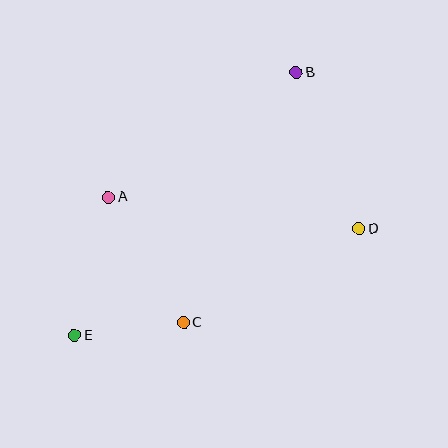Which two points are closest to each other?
Points C and E are closest to each other.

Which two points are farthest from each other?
Points B and E are farthest from each other.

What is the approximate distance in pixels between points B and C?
The distance between B and C is approximately 274 pixels.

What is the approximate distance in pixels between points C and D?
The distance between C and D is approximately 199 pixels.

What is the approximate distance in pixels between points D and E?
The distance between D and E is approximately 304 pixels.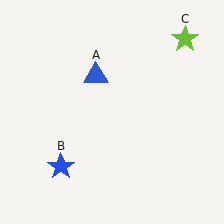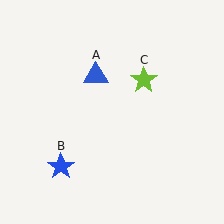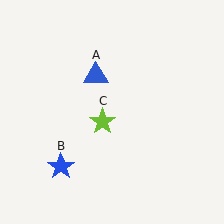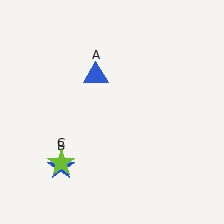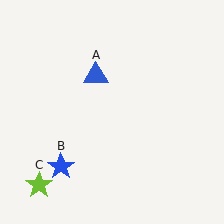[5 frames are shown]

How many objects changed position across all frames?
1 object changed position: lime star (object C).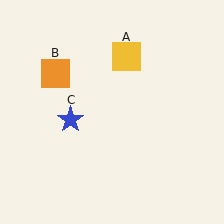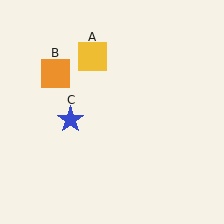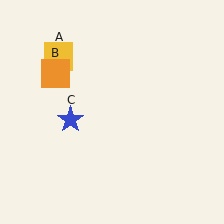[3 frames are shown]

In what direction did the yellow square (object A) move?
The yellow square (object A) moved left.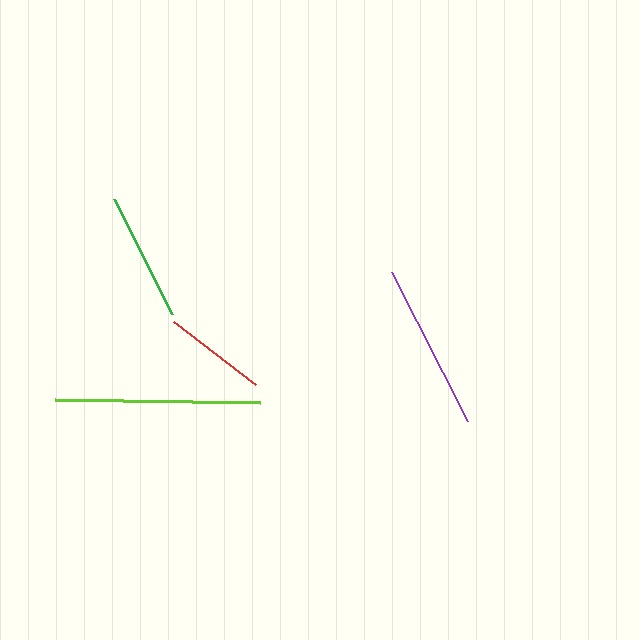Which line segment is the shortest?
The red line is the shortest at approximately 103 pixels.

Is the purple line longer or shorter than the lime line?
The lime line is longer than the purple line.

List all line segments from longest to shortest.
From longest to shortest: lime, purple, green, red.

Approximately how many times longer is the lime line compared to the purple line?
The lime line is approximately 1.2 times the length of the purple line.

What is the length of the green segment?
The green segment is approximately 129 pixels long.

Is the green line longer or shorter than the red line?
The green line is longer than the red line.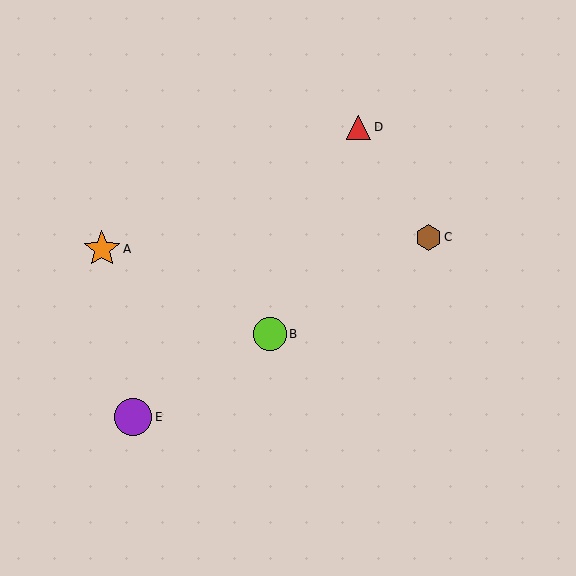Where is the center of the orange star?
The center of the orange star is at (102, 249).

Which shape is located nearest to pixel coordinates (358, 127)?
The red triangle (labeled D) at (359, 127) is nearest to that location.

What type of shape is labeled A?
Shape A is an orange star.